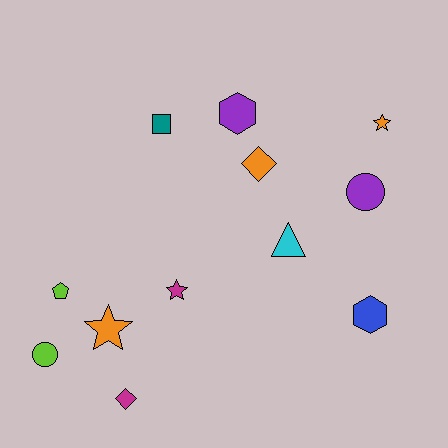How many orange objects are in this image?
There are 3 orange objects.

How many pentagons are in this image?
There is 1 pentagon.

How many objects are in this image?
There are 12 objects.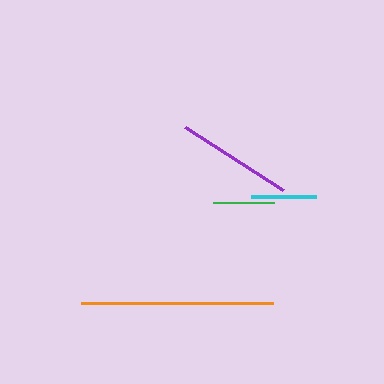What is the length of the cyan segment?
The cyan segment is approximately 65 pixels long.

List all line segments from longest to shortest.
From longest to shortest: orange, purple, cyan, green.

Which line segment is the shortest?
The green line is the shortest at approximately 61 pixels.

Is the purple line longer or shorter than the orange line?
The orange line is longer than the purple line.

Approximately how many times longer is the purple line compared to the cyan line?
The purple line is approximately 1.8 times the length of the cyan line.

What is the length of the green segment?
The green segment is approximately 61 pixels long.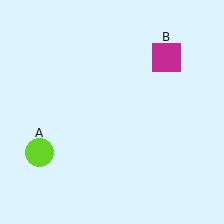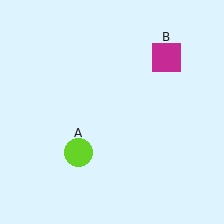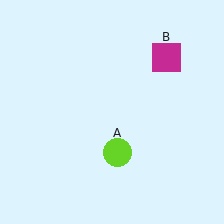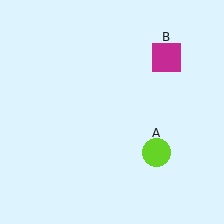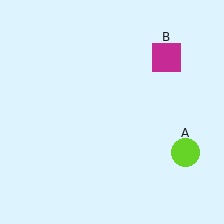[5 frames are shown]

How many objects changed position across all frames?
1 object changed position: lime circle (object A).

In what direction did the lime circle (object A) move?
The lime circle (object A) moved right.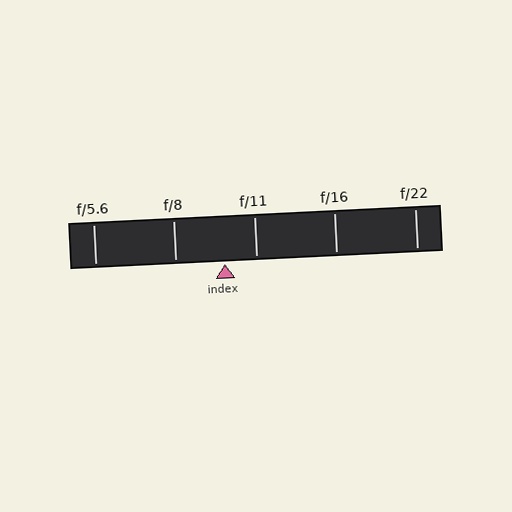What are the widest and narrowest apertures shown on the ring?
The widest aperture shown is f/5.6 and the narrowest is f/22.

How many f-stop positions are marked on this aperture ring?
There are 5 f-stop positions marked.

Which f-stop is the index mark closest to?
The index mark is closest to f/11.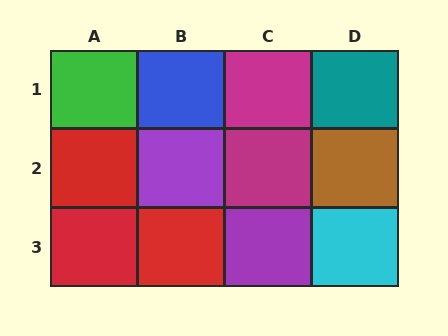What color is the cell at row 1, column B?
Blue.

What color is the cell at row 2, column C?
Magenta.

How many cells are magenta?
2 cells are magenta.